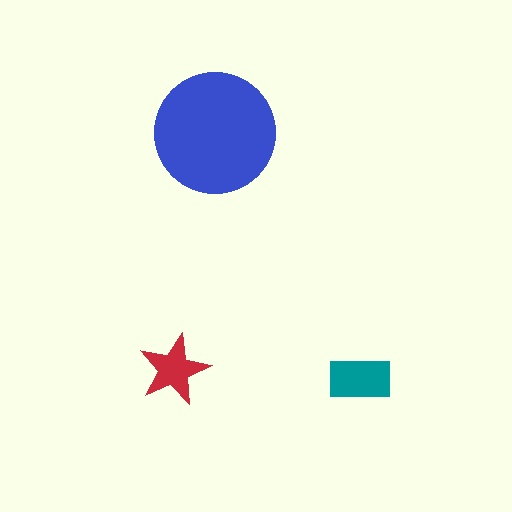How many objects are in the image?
There are 3 objects in the image.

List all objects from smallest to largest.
The red star, the teal rectangle, the blue circle.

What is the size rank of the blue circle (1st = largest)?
1st.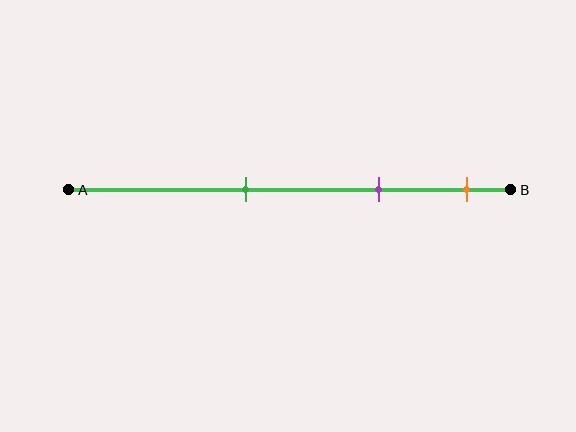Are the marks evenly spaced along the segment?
Yes, the marks are approximately evenly spaced.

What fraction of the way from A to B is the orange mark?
The orange mark is approximately 90% (0.9) of the way from A to B.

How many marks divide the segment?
There are 3 marks dividing the segment.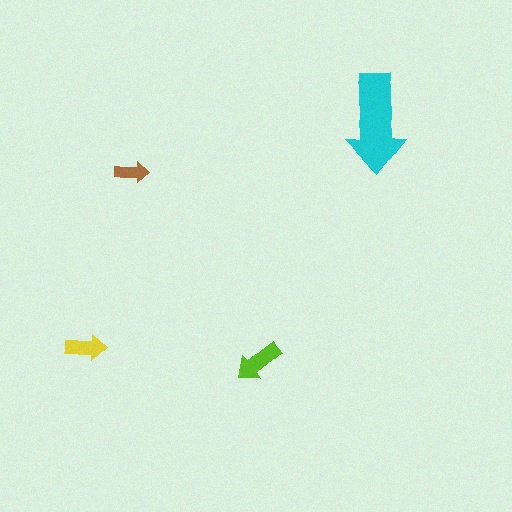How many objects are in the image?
There are 4 objects in the image.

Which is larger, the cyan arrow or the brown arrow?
The cyan one.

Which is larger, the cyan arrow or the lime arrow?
The cyan one.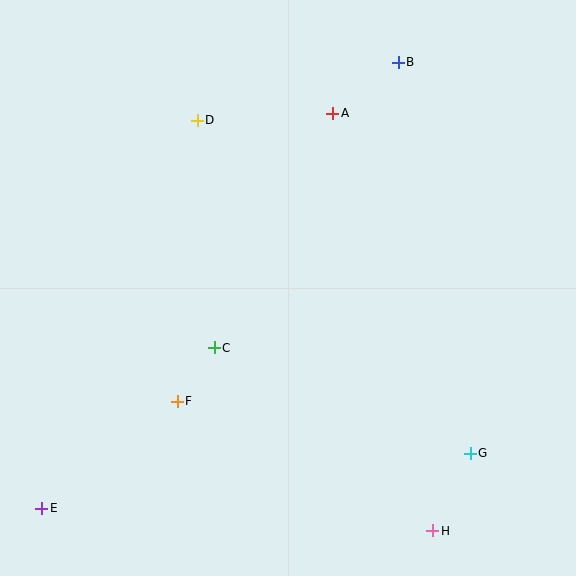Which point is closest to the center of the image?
Point C at (214, 348) is closest to the center.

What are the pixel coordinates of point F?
Point F is at (177, 401).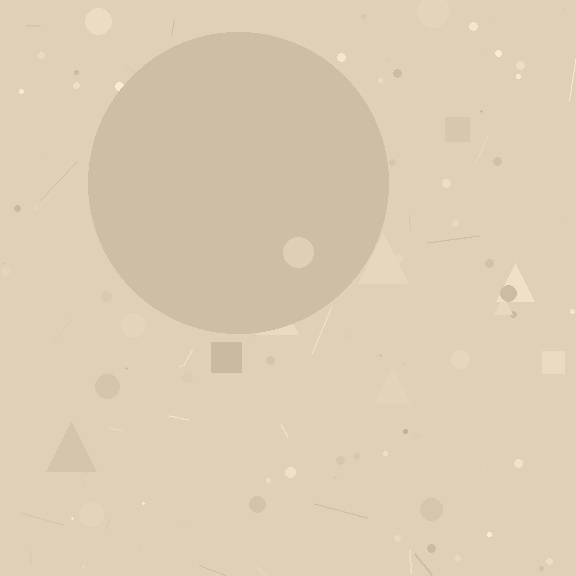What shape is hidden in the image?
A circle is hidden in the image.